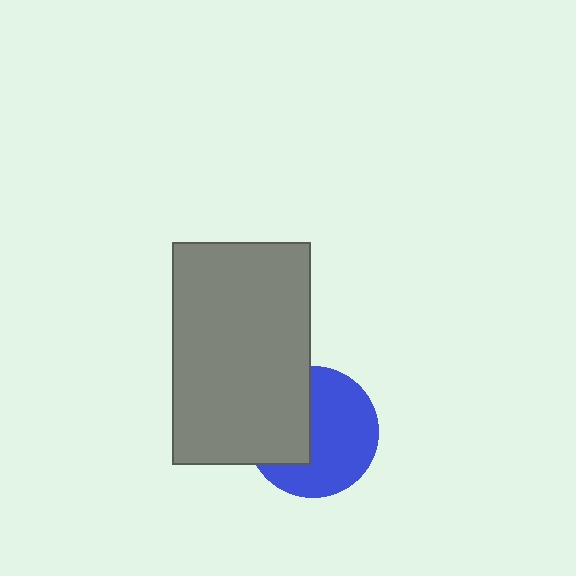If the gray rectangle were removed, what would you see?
You would see the complete blue circle.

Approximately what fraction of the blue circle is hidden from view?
Roughly 39% of the blue circle is hidden behind the gray rectangle.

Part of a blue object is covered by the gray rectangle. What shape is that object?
It is a circle.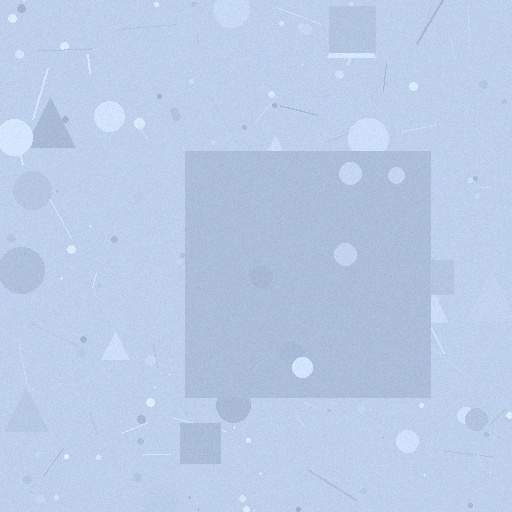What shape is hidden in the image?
A square is hidden in the image.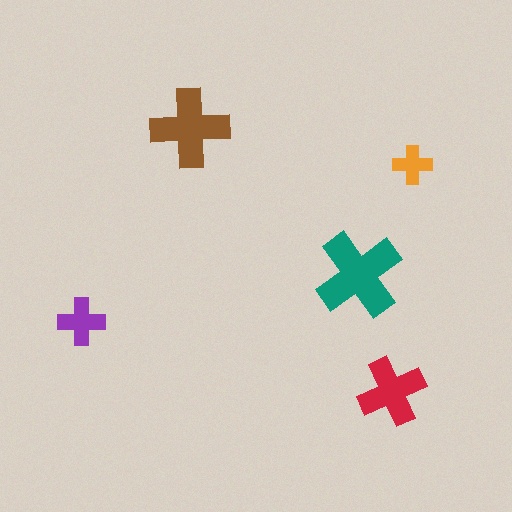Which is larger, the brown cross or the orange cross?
The brown one.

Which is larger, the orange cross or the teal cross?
The teal one.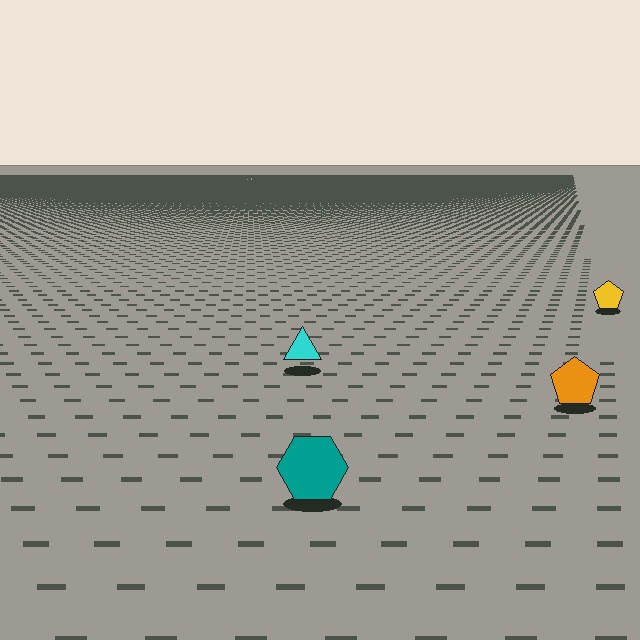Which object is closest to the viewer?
The teal hexagon is closest. The texture marks near it are larger and more spread out.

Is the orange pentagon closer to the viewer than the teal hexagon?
No. The teal hexagon is closer — you can tell from the texture gradient: the ground texture is coarser near it.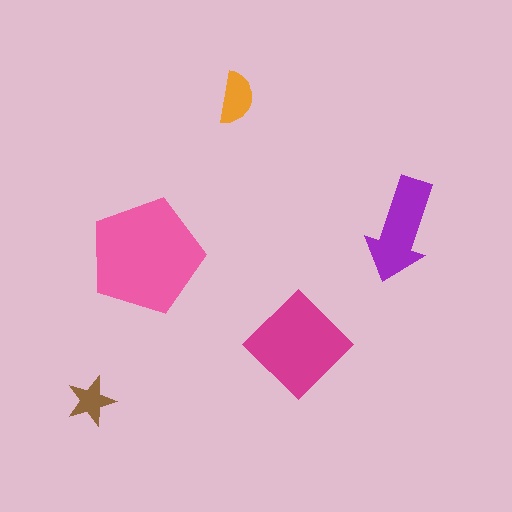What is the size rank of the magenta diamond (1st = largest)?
2nd.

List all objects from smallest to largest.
The brown star, the orange semicircle, the purple arrow, the magenta diamond, the pink pentagon.